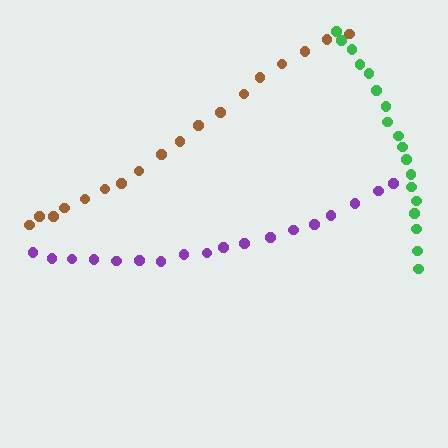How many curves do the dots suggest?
There are 3 distinct paths.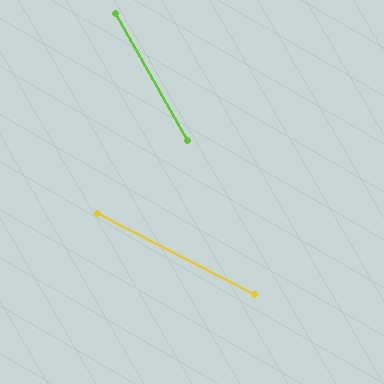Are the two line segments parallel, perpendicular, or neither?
Neither parallel nor perpendicular — they differ by about 33°.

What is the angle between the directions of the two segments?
Approximately 33 degrees.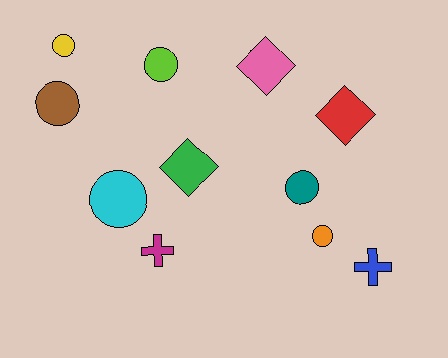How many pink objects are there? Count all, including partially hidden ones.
There is 1 pink object.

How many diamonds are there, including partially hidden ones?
There are 3 diamonds.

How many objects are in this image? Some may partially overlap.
There are 11 objects.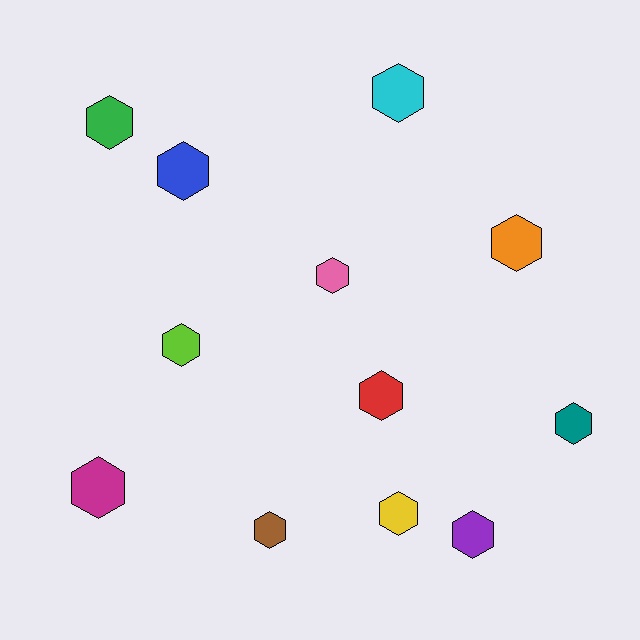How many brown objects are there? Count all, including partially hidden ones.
There is 1 brown object.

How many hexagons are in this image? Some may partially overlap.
There are 12 hexagons.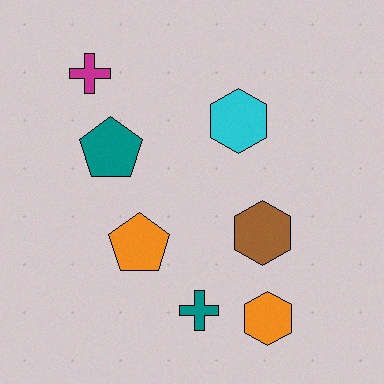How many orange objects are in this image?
There are 2 orange objects.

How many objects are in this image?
There are 7 objects.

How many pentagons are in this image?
There are 2 pentagons.